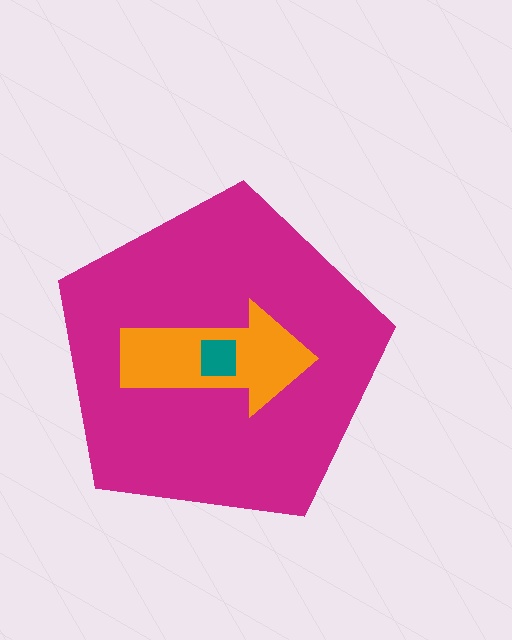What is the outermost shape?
The magenta pentagon.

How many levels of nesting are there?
3.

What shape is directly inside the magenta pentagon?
The orange arrow.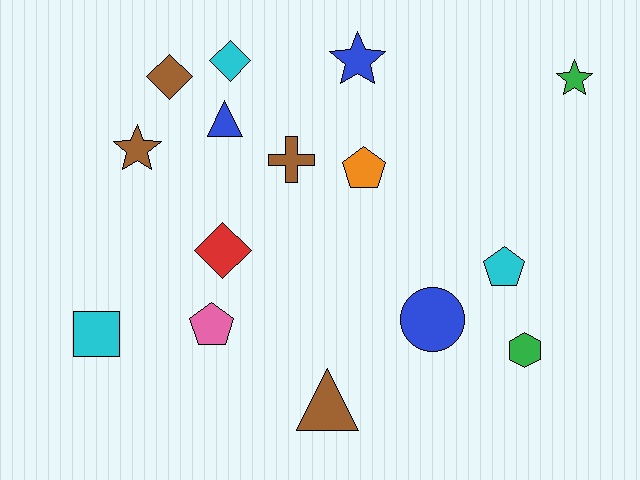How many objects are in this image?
There are 15 objects.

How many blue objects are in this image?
There are 3 blue objects.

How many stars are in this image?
There are 3 stars.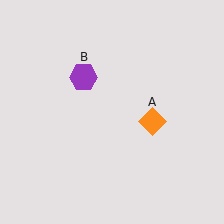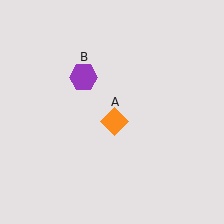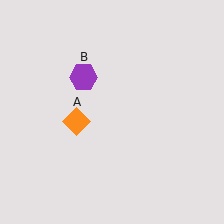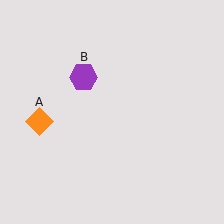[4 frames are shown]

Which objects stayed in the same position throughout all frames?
Purple hexagon (object B) remained stationary.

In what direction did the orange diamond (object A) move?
The orange diamond (object A) moved left.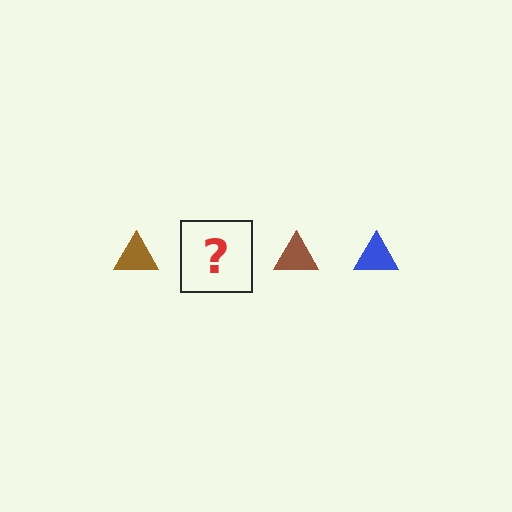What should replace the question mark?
The question mark should be replaced with a blue triangle.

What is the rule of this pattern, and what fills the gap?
The rule is that the pattern cycles through brown, blue triangles. The gap should be filled with a blue triangle.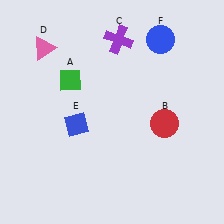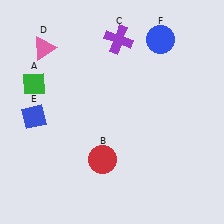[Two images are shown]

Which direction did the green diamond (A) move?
The green diamond (A) moved left.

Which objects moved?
The objects that moved are: the green diamond (A), the red circle (B), the blue diamond (E).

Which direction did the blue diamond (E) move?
The blue diamond (E) moved left.